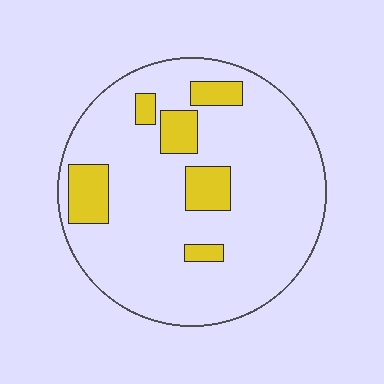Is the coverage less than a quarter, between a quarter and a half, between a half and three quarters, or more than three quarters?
Less than a quarter.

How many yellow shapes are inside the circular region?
6.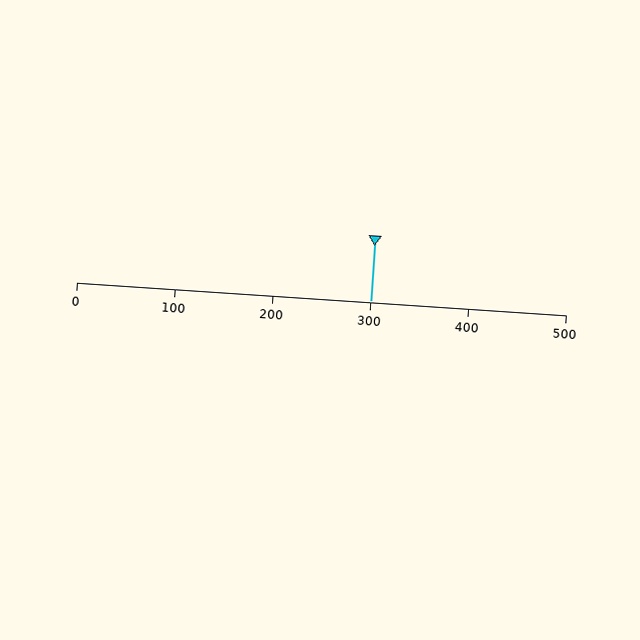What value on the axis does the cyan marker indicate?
The marker indicates approximately 300.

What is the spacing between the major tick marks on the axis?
The major ticks are spaced 100 apart.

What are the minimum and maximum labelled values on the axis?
The axis runs from 0 to 500.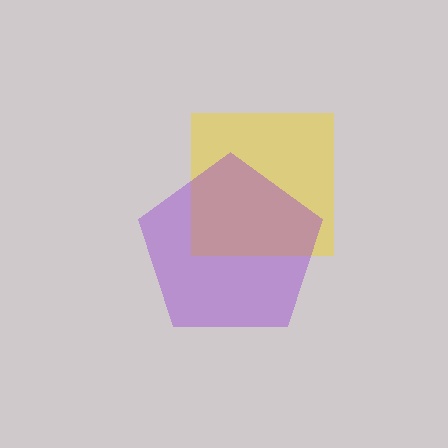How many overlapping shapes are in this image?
There are 2 overlapping shapes in the image.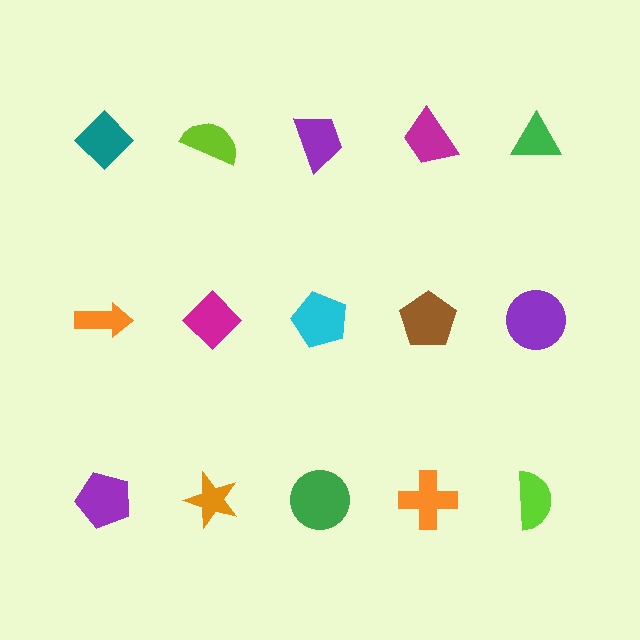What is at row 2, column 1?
An orange arrow.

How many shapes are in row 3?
5 shapes.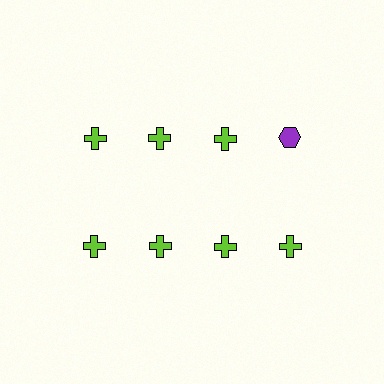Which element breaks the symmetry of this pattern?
The purple hexagon in the top row, second from right column breaks the symmetry. All other shapes are lime crosses.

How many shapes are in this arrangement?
There are 8 shapes arranged in a grid pattern.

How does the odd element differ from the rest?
It differs in both color (purple instead of lime) and shape (hexagon instead of cross).